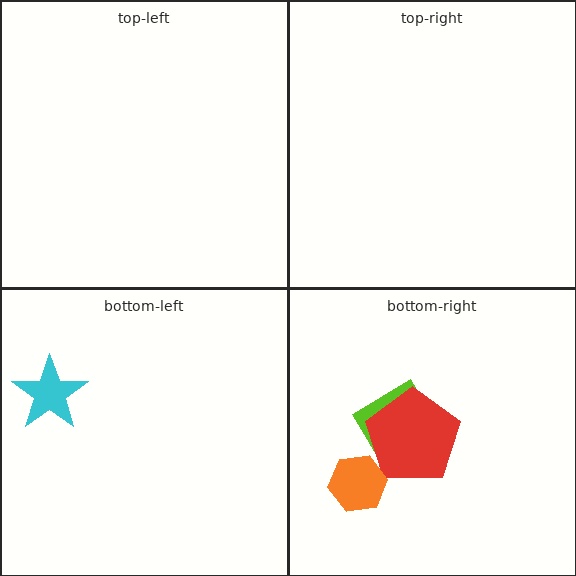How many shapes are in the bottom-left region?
1.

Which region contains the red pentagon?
The bottom-right region.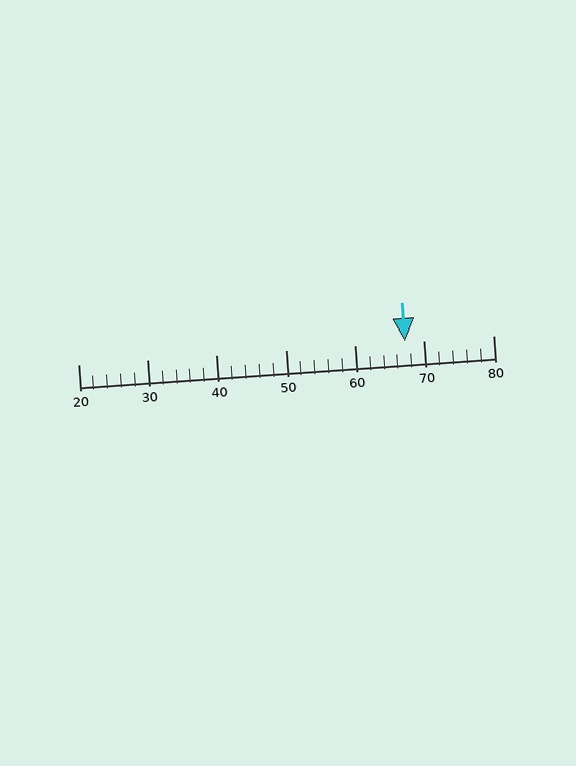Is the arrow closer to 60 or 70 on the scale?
The arrow is closer to 70.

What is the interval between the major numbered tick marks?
The major tick marks are spaced 10 units apart.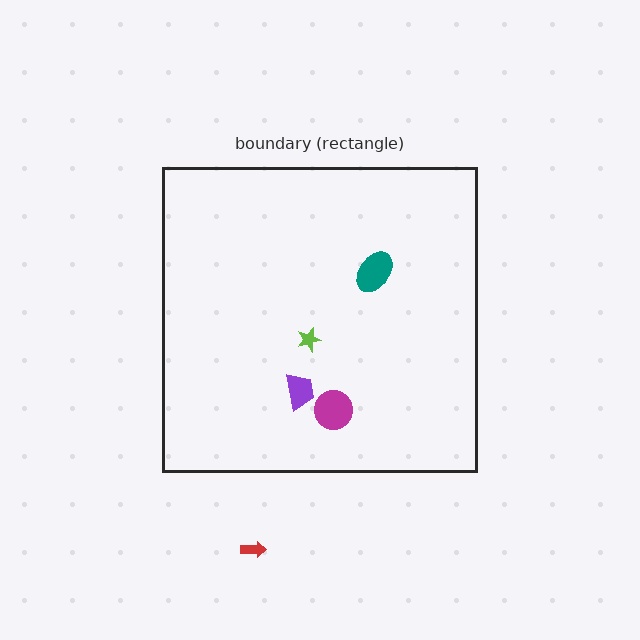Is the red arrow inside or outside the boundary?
Outside.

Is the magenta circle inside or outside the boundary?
Inside.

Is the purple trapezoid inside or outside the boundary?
Inside.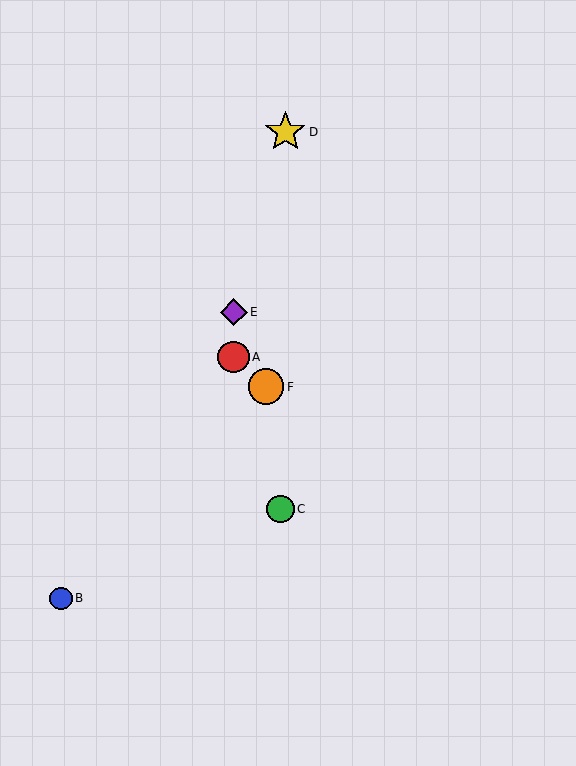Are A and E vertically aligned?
Yes, both are at x≈234.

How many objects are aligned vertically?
2 objects (A, E) are aligned vertically.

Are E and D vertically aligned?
No, E is at x≈234 and D is at x≈285.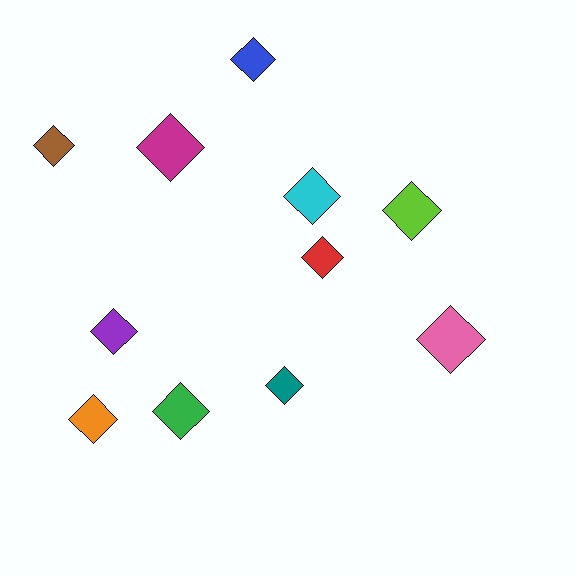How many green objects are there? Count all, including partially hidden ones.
There is 1 green object.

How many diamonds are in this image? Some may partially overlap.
There are 11 diamonds.